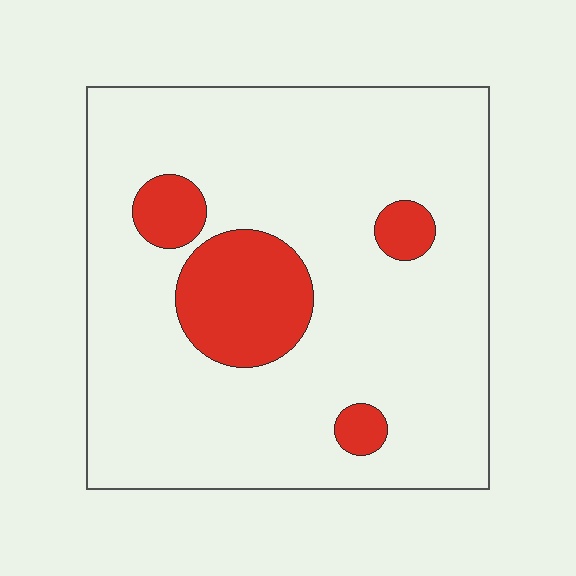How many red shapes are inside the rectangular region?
4.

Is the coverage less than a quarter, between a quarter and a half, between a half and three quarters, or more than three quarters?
Less than a quarter.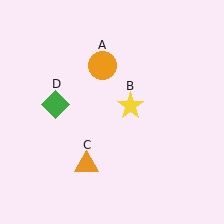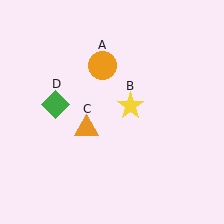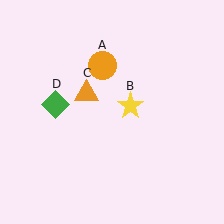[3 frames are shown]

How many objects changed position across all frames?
1 object changed position: orange triangle (object C).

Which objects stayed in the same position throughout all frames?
Orange circle (object A) and yellow star (object B) and green diamond (object D) remained stationary.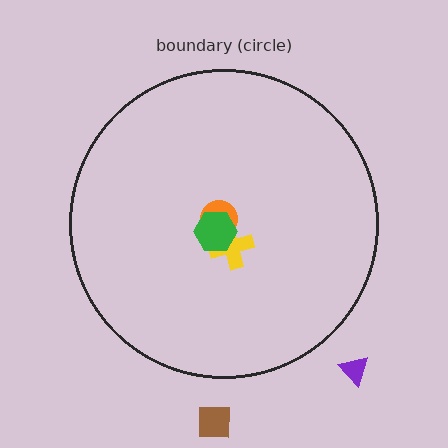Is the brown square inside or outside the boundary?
Outside.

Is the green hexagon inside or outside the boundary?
Inside.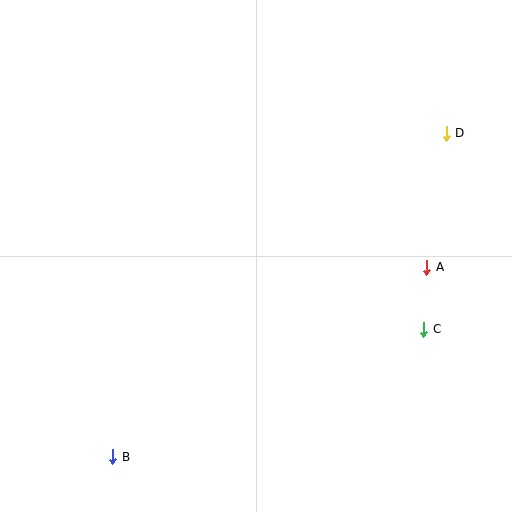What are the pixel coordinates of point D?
Point D is at (446, 133).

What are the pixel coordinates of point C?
Point C is at (424, 329).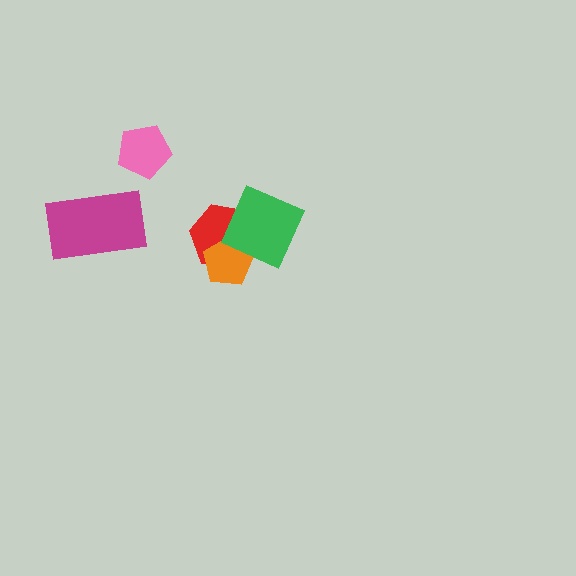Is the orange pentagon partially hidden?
Yes, it is partially covered by another shape.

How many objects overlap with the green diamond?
2 objects overlap with the green diamond.